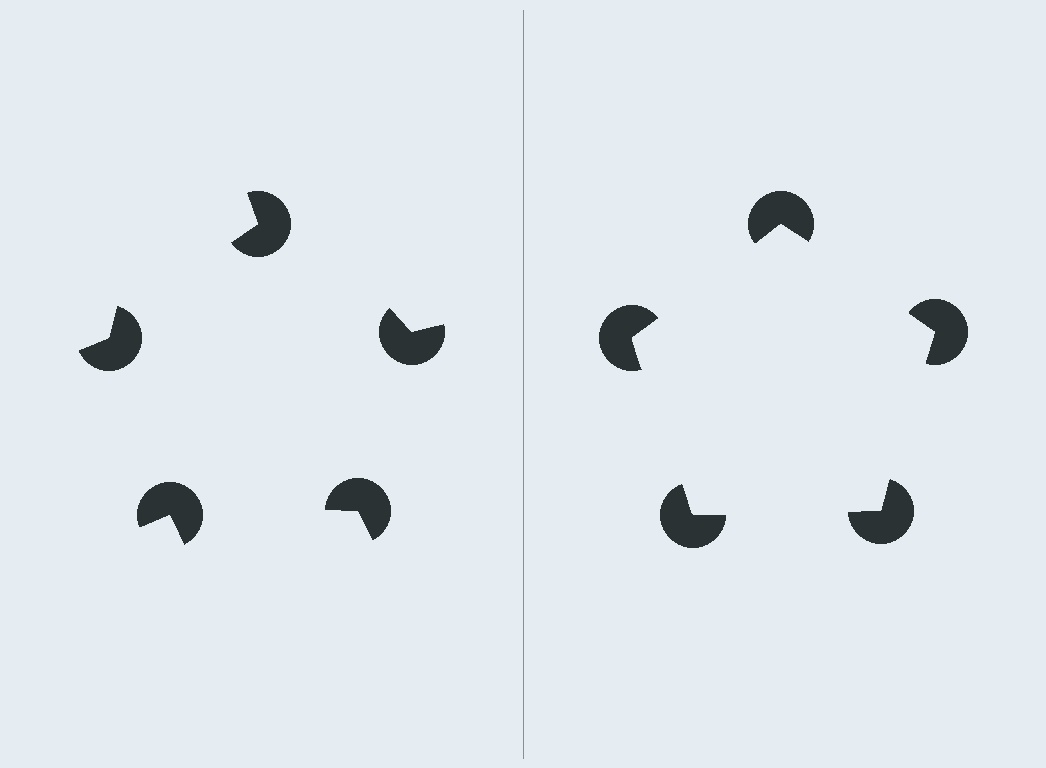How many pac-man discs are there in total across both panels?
10 — 5 on each side.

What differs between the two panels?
The pac-man discs are positioned identically on both sides; only the wedge orientations differ. On the right they align to a pentagon; on the left they are misaligned.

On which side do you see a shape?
An illusory pentagon appears on the right side. On the left side the wedge cuts are rotated, so no coherent shape forms.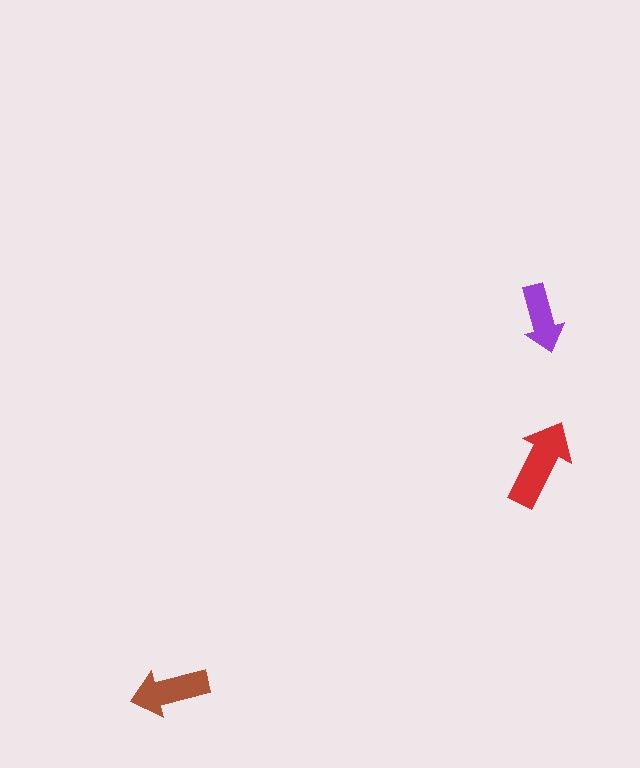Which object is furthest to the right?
The purple arrow is rightmost.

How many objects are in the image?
There are 3 objects in the image.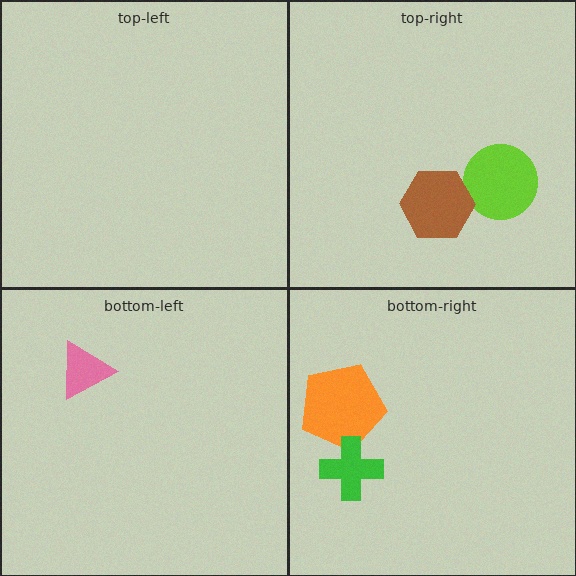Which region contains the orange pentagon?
The bottom-right region.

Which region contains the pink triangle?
The bottom-left region.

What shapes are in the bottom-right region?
The orange pentagon, the green cross.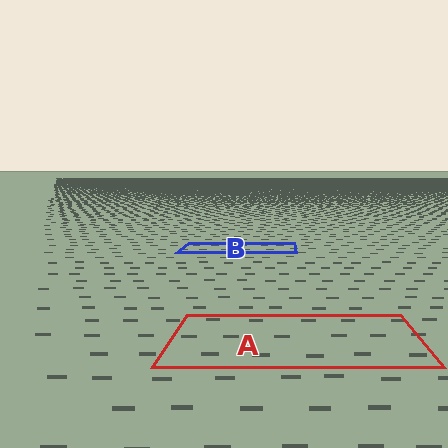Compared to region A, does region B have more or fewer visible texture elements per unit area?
Region B has more texture elements per unit area — they are packed more densely because it is farther away.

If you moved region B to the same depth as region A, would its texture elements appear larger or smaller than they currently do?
They would appear larger. At a closer depth, the same texture elements are projected at a bigger on-screen size.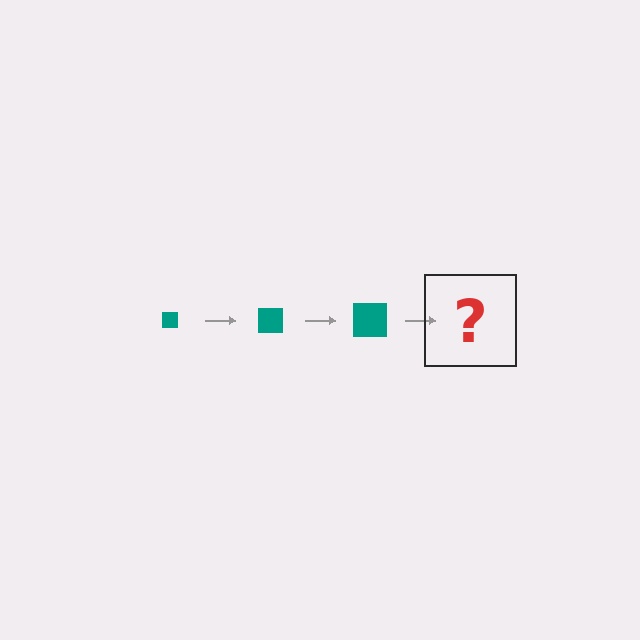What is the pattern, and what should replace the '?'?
The pattern is that the square gets progressively larger each step. The '?' should be a teal square, larger than the previous one.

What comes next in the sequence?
The next element should be a teal square, larger than the previous one.